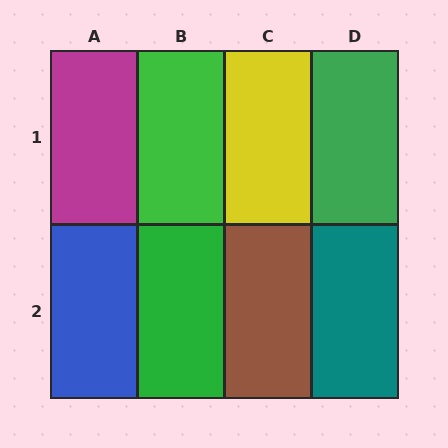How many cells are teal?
1 cell is teal.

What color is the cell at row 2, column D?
Teal.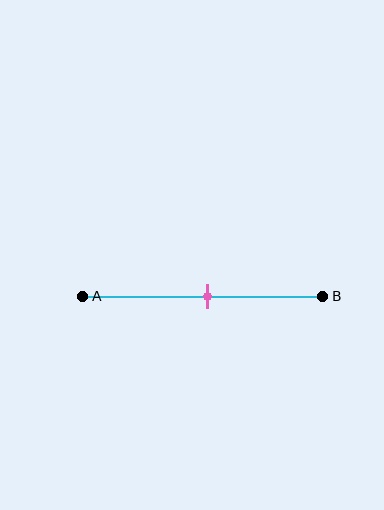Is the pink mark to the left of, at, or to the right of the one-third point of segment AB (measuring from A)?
The pink mark is to the right of the one-third point of segment AB.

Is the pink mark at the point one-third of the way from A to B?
No, the mark is at about 50% from A, not at the 33% one-third point.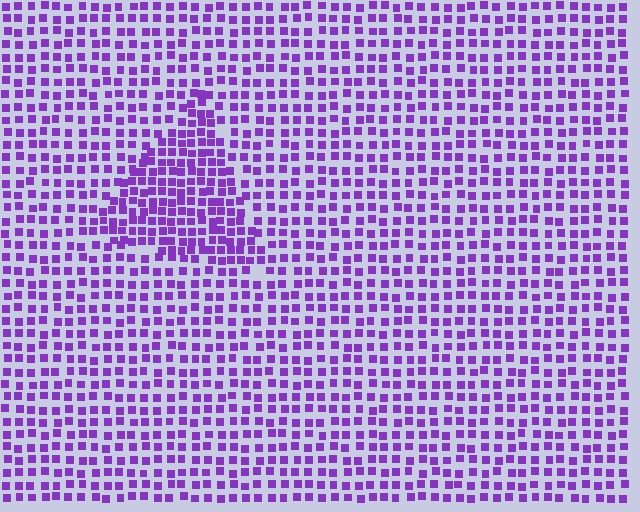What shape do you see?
I see a triangle.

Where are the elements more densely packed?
The elements are more densely packed inside the triangle boundary.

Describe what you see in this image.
The image contains small purple elements arranged at two different densities. A triangle-shaped region is visible where the elements are more densely packed than the surrounding area.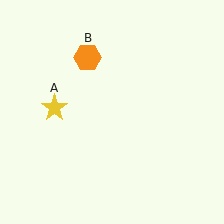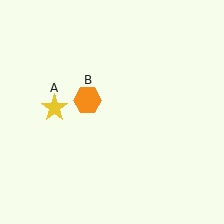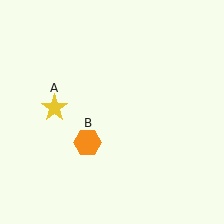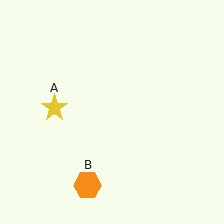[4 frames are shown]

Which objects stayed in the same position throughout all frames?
Yellow star (object A) remained stationary.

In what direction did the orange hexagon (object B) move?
The orange hexagon (object B) moved down.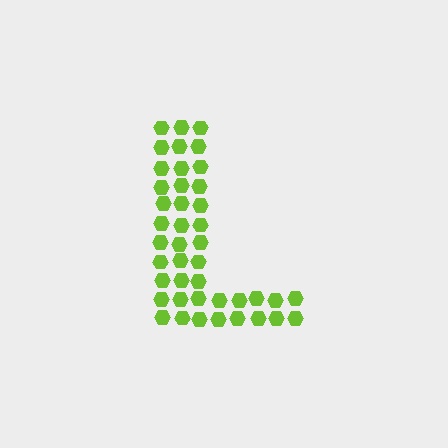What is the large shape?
The large shape is the letter L.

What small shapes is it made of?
It is made of small hexagons.